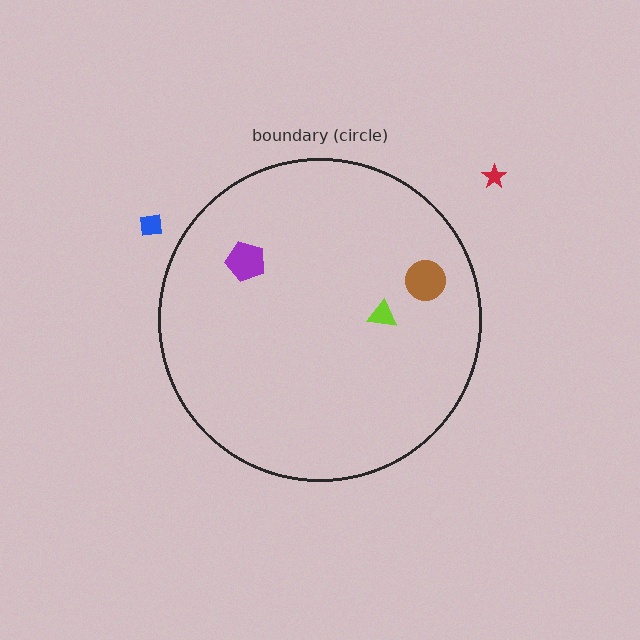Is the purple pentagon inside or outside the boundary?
Inside.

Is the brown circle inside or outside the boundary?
Inside.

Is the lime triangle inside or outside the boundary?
Inside.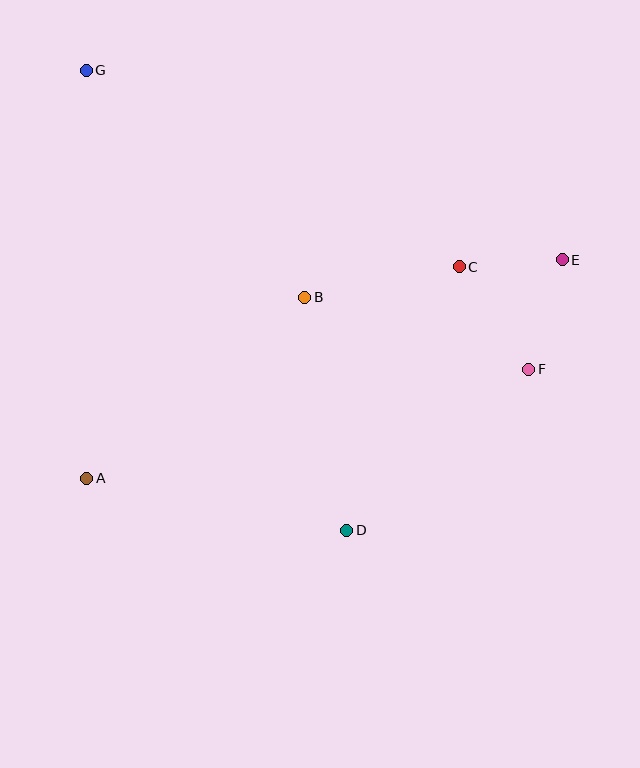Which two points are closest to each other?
Points C and E are closest to each other.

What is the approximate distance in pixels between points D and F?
The distance between D and F is approximately 243 pixels.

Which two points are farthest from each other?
Points F and G are farthest from each other.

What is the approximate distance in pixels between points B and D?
The distance between B and D is approximately 237 pixels.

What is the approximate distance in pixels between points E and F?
The distance between E and F is approximately 115 pixels.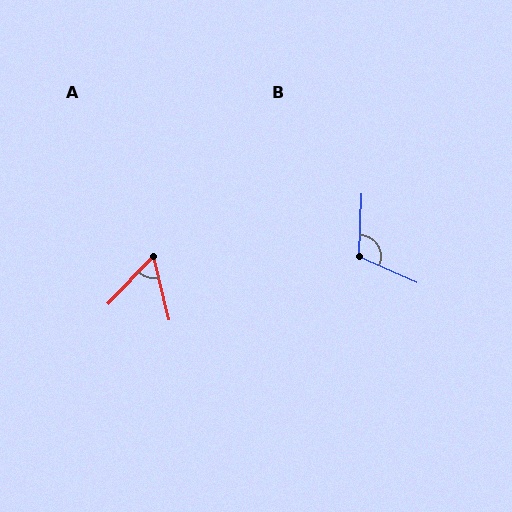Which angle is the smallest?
A, at approximately 57 degrees.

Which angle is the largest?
B, at approximately 111 degrees.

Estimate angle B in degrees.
Approximately 111 degrees.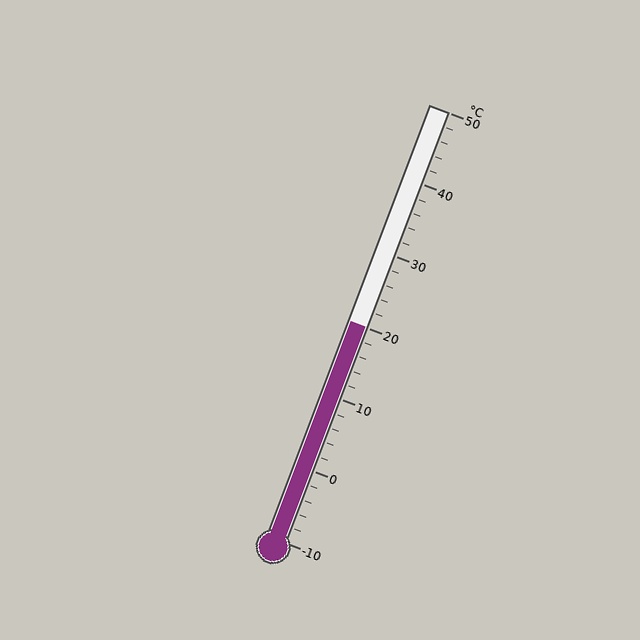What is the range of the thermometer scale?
The thermometer scale ranges from -10°C to 50°C.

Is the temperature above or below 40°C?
The temperature is below 40°C.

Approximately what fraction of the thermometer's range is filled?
The thermometer is filled to approximately 50% of its range.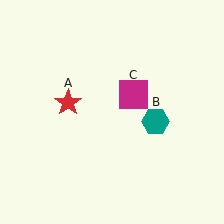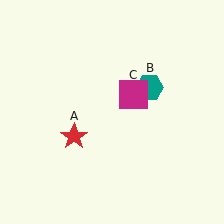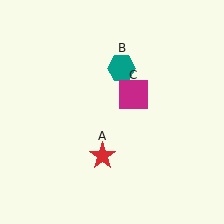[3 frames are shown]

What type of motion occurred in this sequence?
The red star (object A), teal hexagon (object B) rotated counterclockwise around the center of the scene.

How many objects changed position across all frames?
2 objects changed position: red star (object A), teal hexagon (object B).